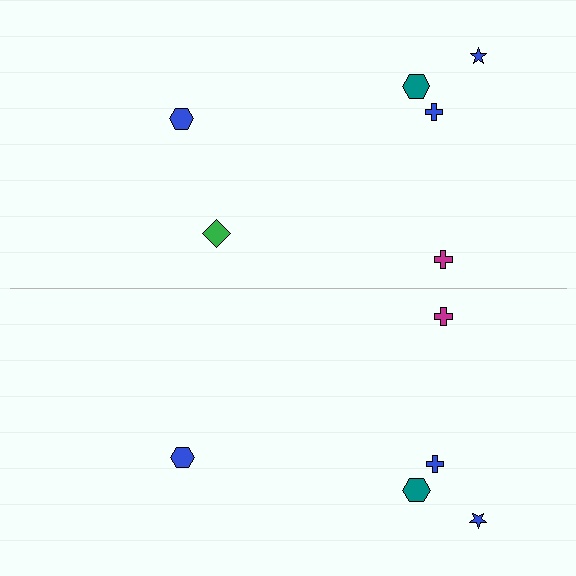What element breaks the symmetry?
A green diamond is missing from the bottom side.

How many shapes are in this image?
There are 11 shapes in this image.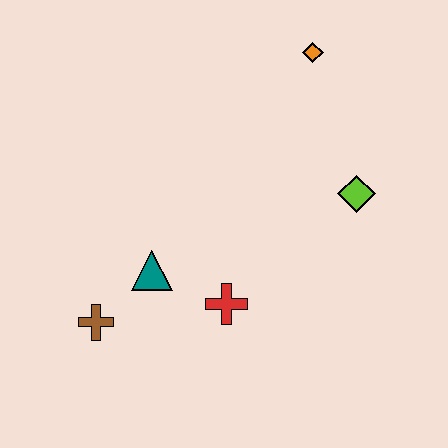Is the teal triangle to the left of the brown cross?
No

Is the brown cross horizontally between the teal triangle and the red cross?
No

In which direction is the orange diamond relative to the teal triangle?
The orange diamond is above the teal triangle.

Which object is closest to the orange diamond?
The lime diamond is closest to the orange diamond.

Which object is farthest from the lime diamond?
The brown cross is farthest from the lime diamond.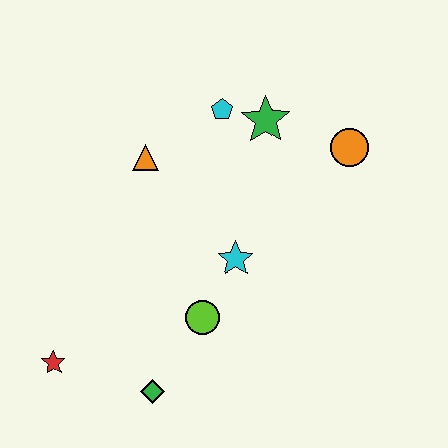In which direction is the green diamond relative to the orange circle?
The green diamond is below the orange circle.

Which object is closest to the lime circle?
The cyan star is closest to the lime circle.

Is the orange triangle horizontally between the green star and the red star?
Yes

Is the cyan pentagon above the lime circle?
Yes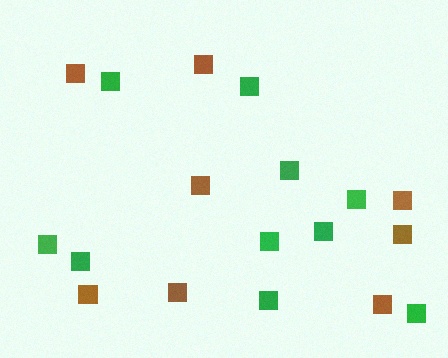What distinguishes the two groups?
There are 2 groups: one group of brown squares (8) and one group of green squares (10).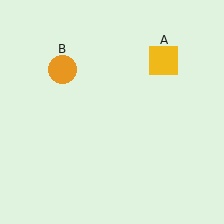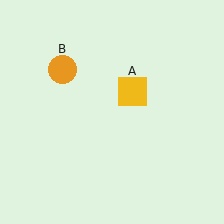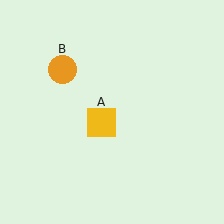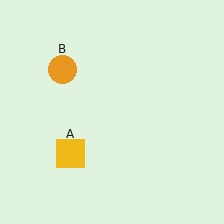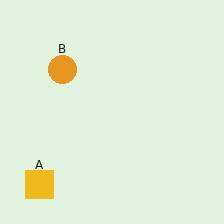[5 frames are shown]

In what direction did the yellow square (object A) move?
The yellow square (object A) moved down and to the left.